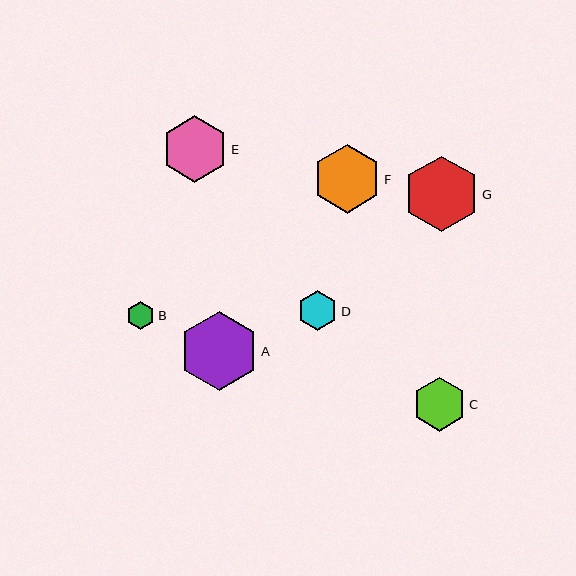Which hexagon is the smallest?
Hexagon B is the smallest with a size of approximately 29 pixels.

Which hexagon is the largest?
Hexagon A is the largest with a size of approximately 79 pixels.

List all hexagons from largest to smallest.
From largest to smallest: A, G, F, E, C, D, B.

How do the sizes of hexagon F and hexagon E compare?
Hexagon F and hexagon E are approximately the same size.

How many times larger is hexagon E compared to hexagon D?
Hexagon E is approximately 1.7 times the size of hexagon D.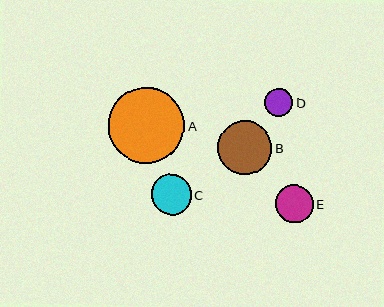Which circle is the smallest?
Circle D is the smallest with a size of approximately 29 pixels.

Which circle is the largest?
Circle A is the largest with a size of approximately 76 pixels.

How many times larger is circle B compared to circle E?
Circle B is approximately 1.4 times the size of circle E.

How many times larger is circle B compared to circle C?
Circle B is approximately 1.3 times the size of circle C.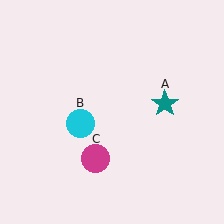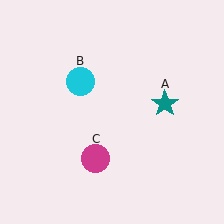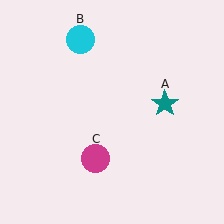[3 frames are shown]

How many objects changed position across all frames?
1 object changed position: cyan circle (object B).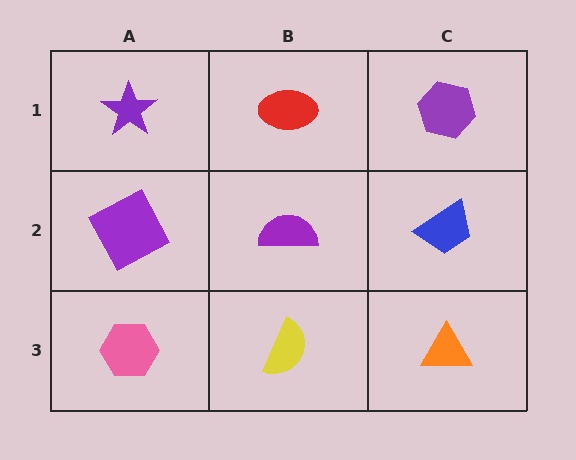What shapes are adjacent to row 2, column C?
A purple hexagon (row 1, column C), an orange triangle (row 3, column C), a purple semicircle (row 2, column B).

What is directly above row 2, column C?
A purple hexagon.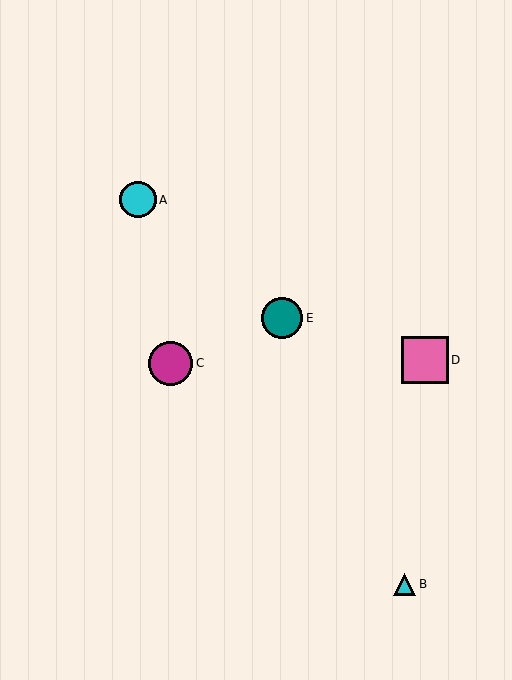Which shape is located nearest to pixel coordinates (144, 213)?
The cyan circle (labeled A) at (138, 200) is nearest to that location.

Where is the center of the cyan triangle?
The center of the cyan triangle is at (404, 584).